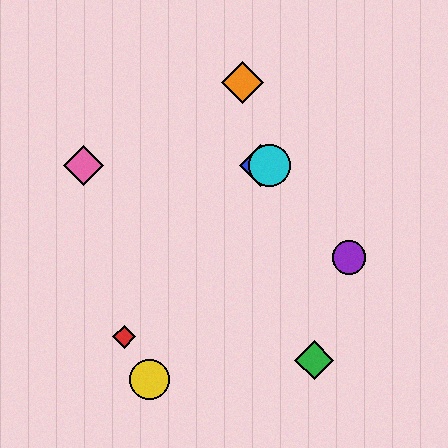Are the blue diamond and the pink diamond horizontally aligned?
Yes, both are at y≈165.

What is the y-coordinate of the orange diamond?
The orange diamond is at y≈82.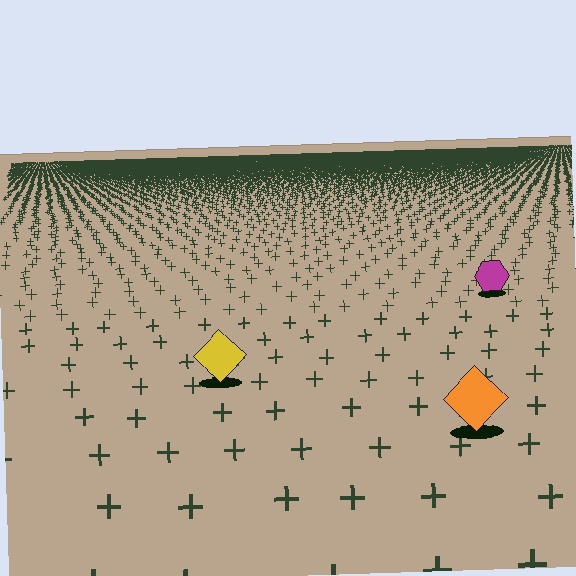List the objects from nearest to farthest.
From nearest to farthest: the orange diamond, the yellow diamond, the magenta hexagon.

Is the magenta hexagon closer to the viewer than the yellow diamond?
No. The yellow diamond is closer — you can tell from the texture gradient: the ground texture is coarser near it.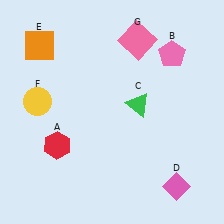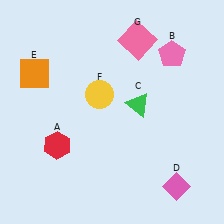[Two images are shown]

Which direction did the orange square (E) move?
The orange square (E) moved down.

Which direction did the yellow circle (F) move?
The yellow circle (F) moved right.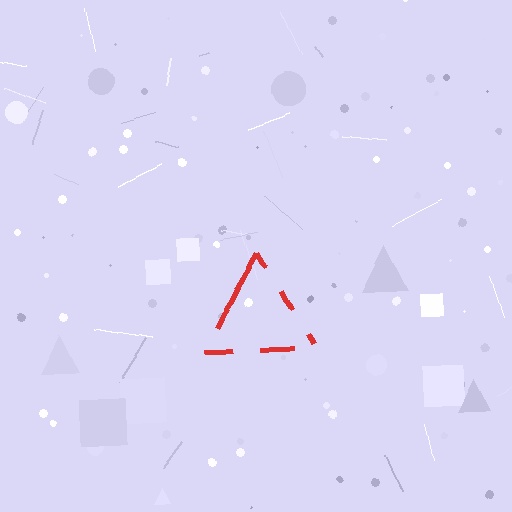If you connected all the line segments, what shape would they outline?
They would outline a triangle.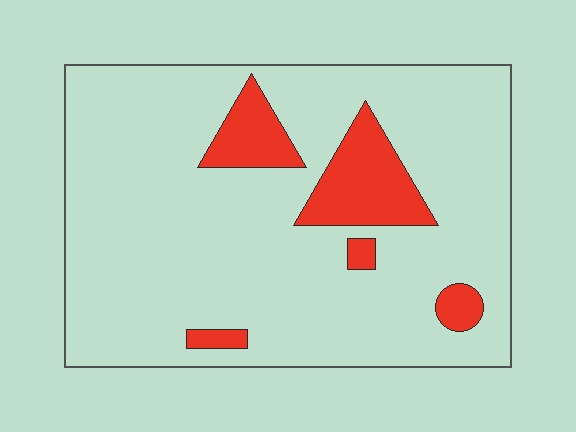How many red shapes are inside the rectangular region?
5.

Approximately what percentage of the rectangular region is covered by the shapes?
Approximately 15%.